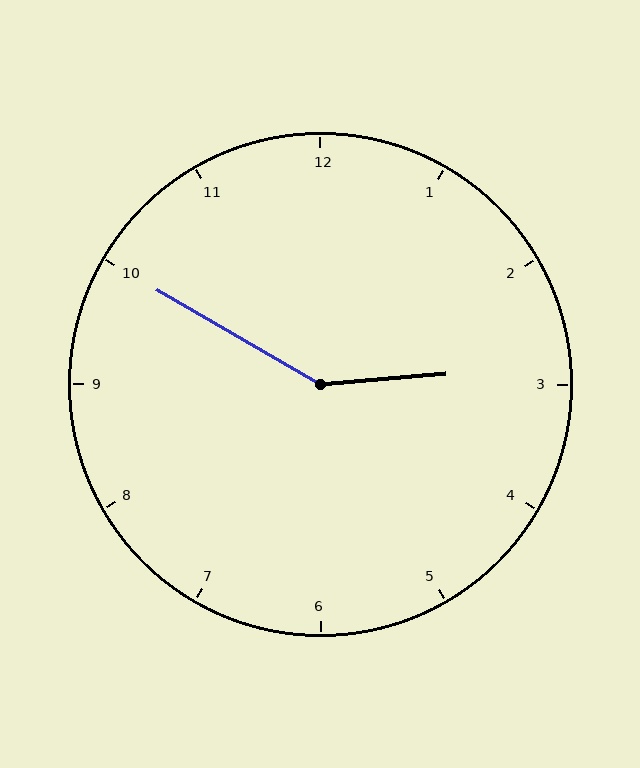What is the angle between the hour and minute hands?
Approximately 145 degrees.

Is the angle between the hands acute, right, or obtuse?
It is obtuse.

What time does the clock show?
2:50.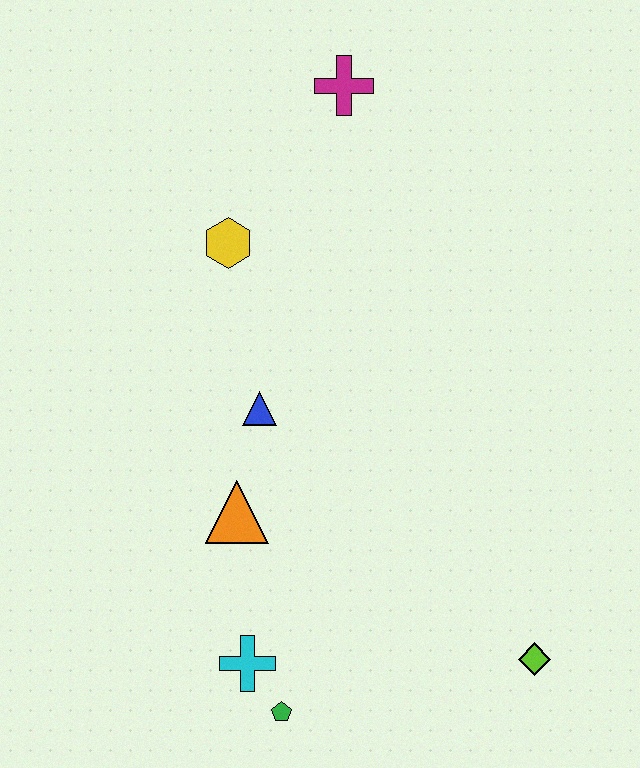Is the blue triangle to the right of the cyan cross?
Yes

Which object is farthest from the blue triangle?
The lime diamond is farthest from the blue triangle.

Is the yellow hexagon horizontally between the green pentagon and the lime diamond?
No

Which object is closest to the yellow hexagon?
The blue triangle is closest to the yellow hexagon.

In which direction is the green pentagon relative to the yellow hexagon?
The green pentagon is below the yellow hexagon.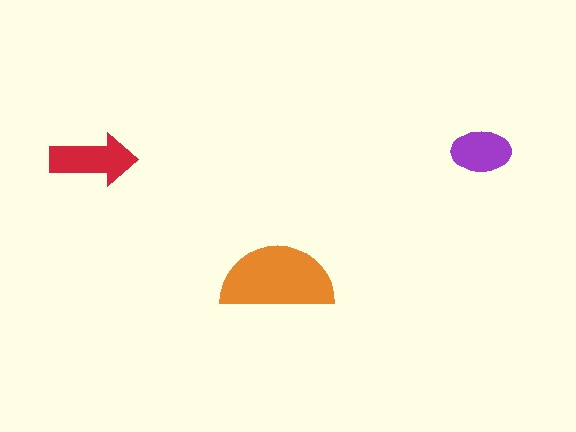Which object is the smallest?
The purple ellipse.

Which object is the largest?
The orange semicircle.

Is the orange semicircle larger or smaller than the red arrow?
Larger.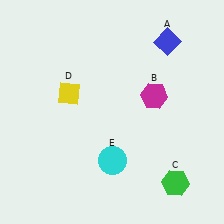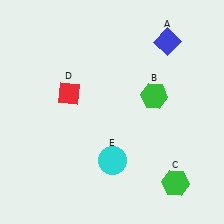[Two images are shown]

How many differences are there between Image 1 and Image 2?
There are 2 differences between the two images.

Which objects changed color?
B changed from magenta to green. D changed from yellow to red.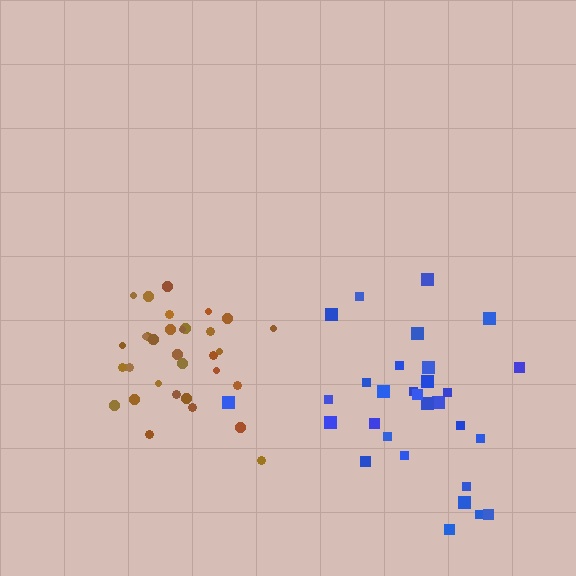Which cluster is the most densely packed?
Brown.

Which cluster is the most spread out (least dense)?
Blue.